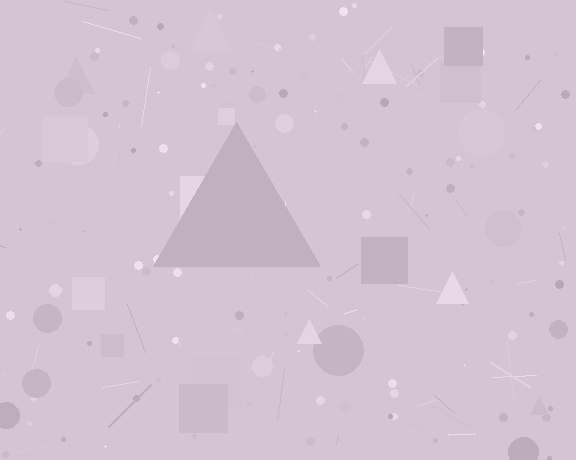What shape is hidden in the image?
A triangle is hidden in the image.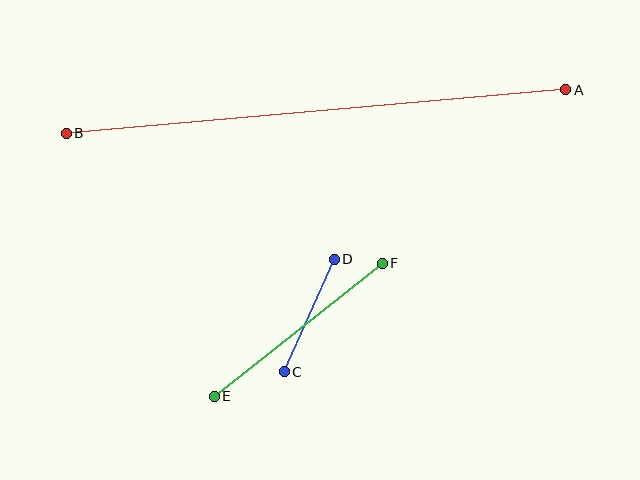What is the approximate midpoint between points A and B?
The midpoint is at approximately (316, 112) pixels.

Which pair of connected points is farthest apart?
Points A and B are farthest apart.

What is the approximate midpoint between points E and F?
The midpoint is at approximately (298, 330) pixels.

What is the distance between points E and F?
The distance is approximately 214 pixels.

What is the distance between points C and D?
The distance is approximately 123 pixels.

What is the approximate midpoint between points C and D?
The midpoint is at approximately (309, 315) pixels.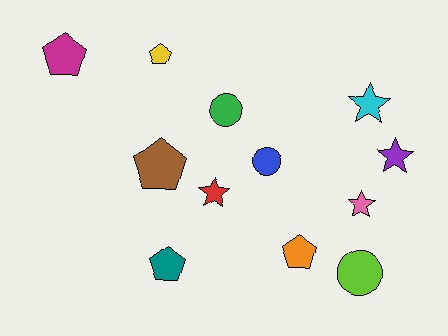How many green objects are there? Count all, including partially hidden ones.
There is 1 green object.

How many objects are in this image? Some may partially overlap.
There are 12 objects.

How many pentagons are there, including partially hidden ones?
There are 5 pentagons.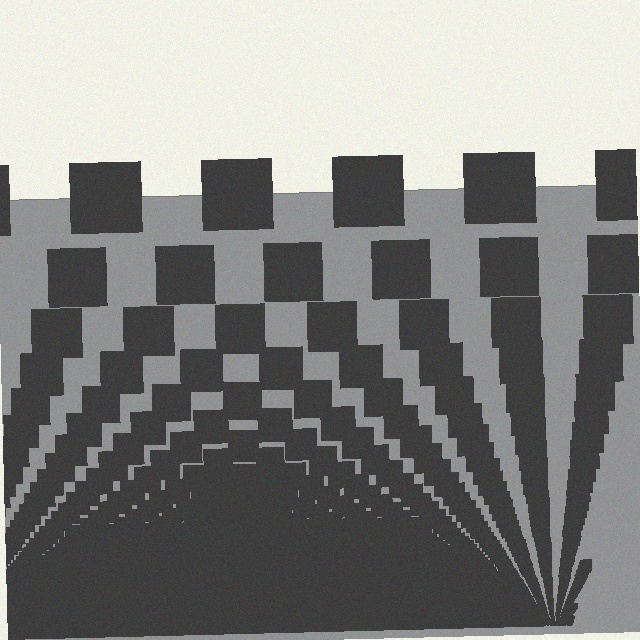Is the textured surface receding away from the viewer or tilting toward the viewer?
The surface appears to tilt toward the viewer. Texture elements get larger and sparser toward the top.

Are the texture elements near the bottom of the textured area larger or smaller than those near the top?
Smaller. The gradient is inverted — elements near the bottom are smaller and denser.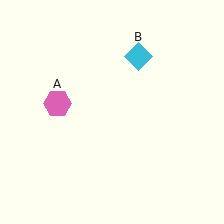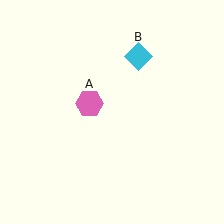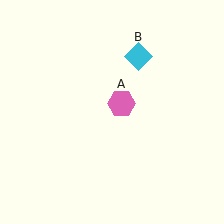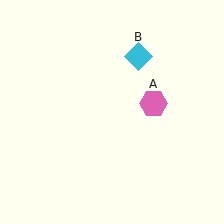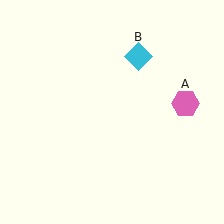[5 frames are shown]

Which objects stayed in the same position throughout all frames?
Cyan diamond (object B) remained stationary.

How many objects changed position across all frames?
1 object changed position: pink hexagon (object A).